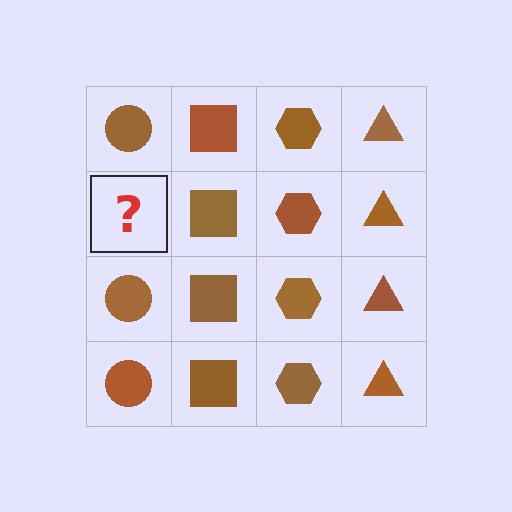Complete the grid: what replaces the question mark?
The question mark should be replaced with a brown circle.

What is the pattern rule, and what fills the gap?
The rule is that each column has a consistent shape. The gap should be filled with a brown circle.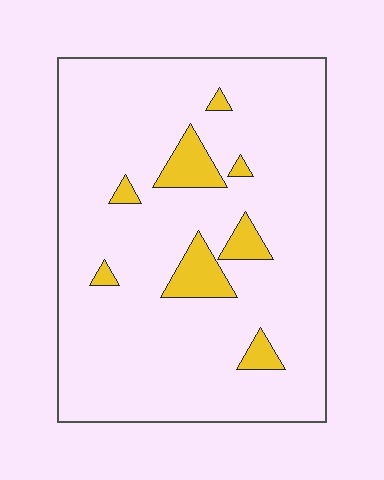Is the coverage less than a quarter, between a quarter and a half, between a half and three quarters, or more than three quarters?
Less than a quarter.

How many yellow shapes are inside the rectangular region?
8.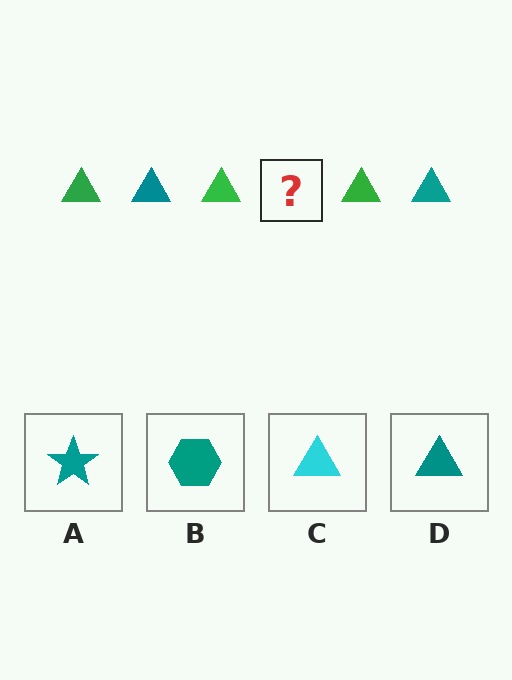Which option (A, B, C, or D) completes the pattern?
D.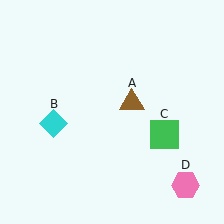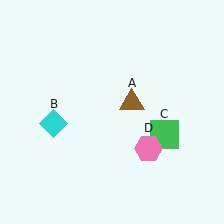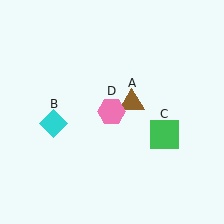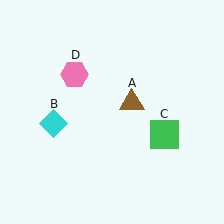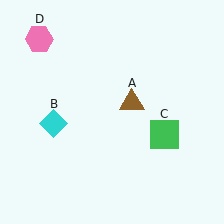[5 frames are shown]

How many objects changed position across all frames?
1 object changed position: pink hexagon (object D).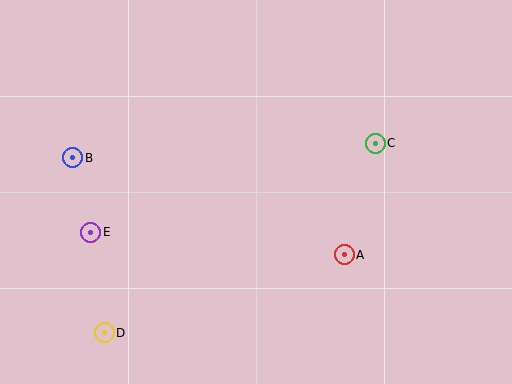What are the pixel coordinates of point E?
Point E is at (91, 232).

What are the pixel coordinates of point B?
Point B is at (73, 158).